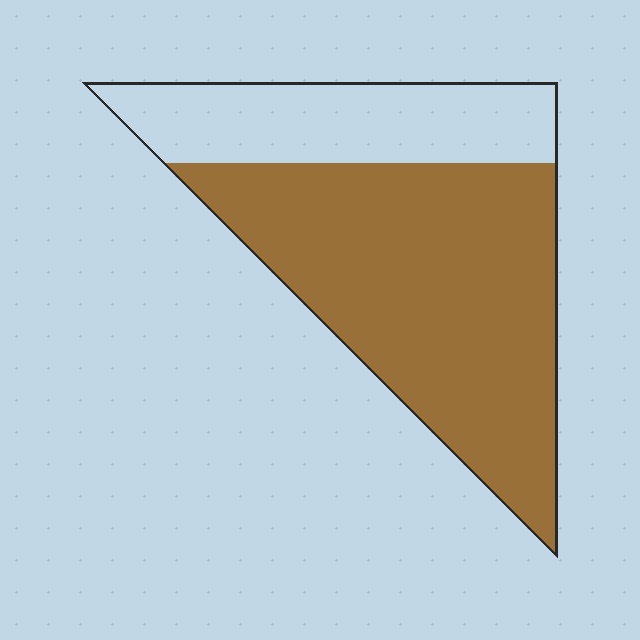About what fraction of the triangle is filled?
About two thirds (2/3).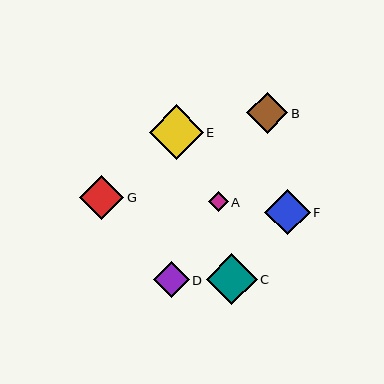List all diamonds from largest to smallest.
From largest to smallest: E, C, F, G, B, D, A.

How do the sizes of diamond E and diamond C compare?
Diamond E and diamond C are approximately the same size.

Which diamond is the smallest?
Diamond A is the smallest with a size of approximately 20 pixels.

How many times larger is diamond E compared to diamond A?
Diamond E is approximately 2.7 times the size of diamond A.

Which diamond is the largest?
Diamond E is the largest with a size of approximately 54 pixels.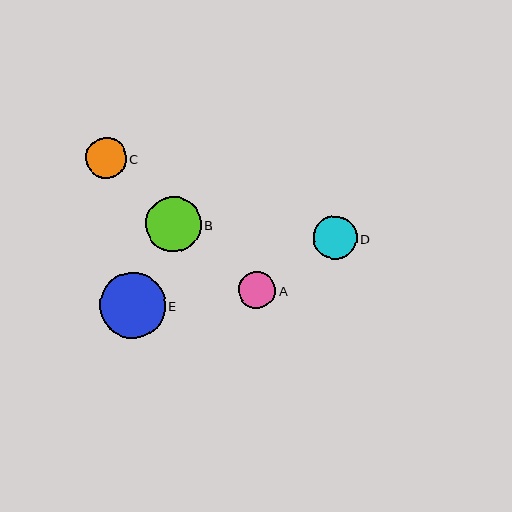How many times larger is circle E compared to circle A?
Circle E is approximately 1.8 times the size of circle A.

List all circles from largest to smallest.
From largest to smallest: E, B, D, C, A.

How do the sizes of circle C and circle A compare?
Circle C and circle A are approximately the same size.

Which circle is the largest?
Circle E is the largest with a size of approximately 66 pixels.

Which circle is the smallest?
Circle A is the smallest with a size of approximately 37 pixels.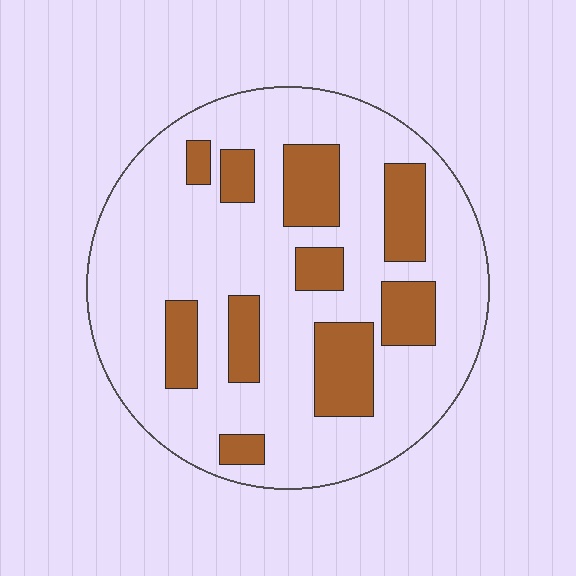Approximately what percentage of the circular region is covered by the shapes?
Approximately 25%.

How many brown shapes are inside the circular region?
10.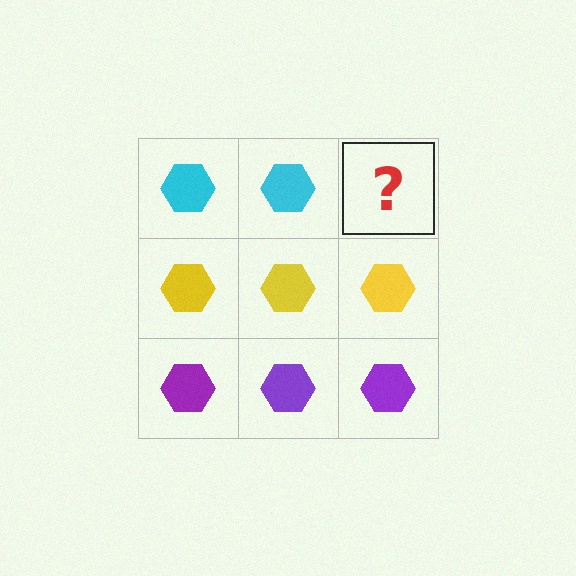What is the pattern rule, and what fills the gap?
The rule is that each row has a consistent color. The gap should be filled with a cyan hexagon.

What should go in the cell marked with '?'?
The missing cell should contain a cyan hexagon.